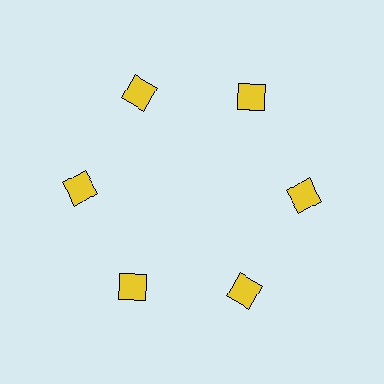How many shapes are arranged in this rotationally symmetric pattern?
There are 6 shapes, arranged in 6 groups of 1.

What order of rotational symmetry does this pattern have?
This pattern has 6-fold rotational symmetry.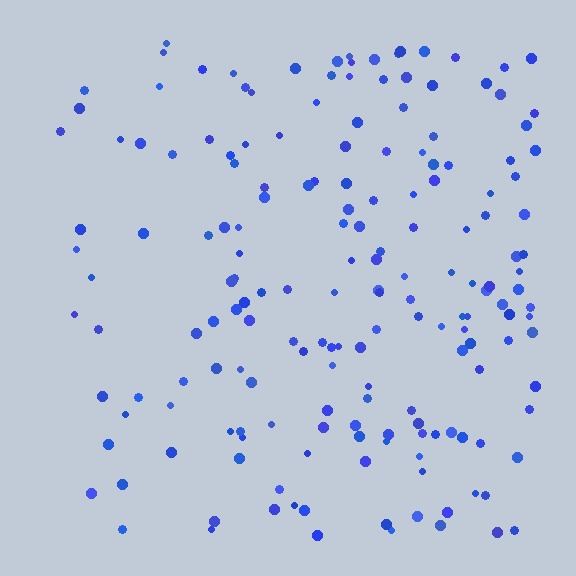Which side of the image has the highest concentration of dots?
The right.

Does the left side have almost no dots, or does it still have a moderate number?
Still a moderate number, just noticeably fewer than the right.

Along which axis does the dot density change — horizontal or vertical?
Horizontal.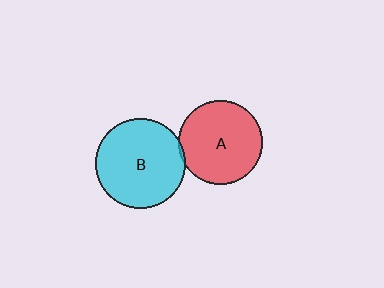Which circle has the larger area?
Circle B (cyan).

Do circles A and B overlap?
Yes.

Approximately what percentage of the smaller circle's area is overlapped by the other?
Approximately 5%.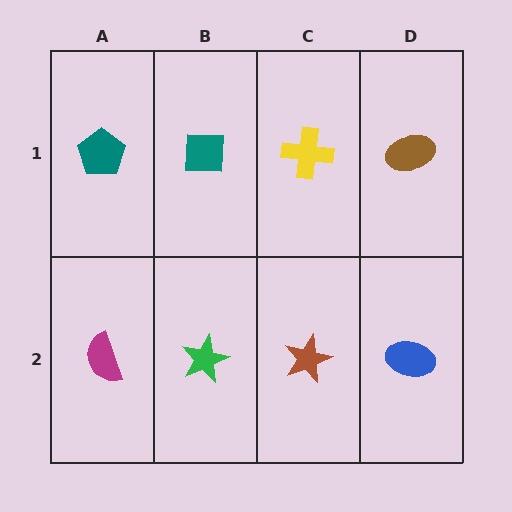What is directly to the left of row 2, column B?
A magenta semicircle.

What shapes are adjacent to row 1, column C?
A brown star (row 2, column C), a teal square (row 1, column B), a brown ellipse (row 1, column D).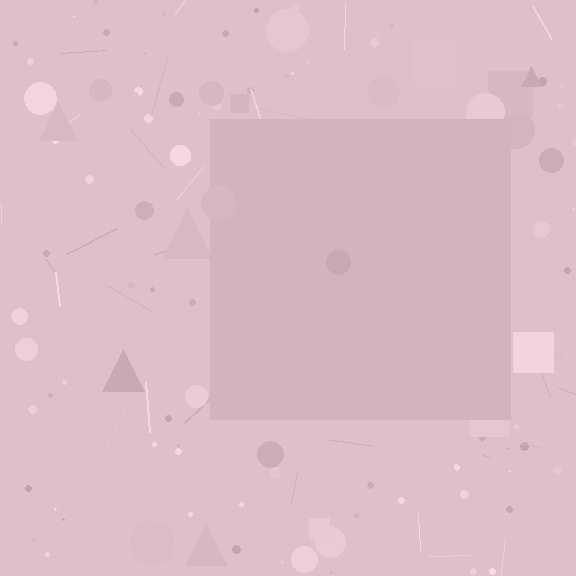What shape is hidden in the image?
A square is hidden in the image.